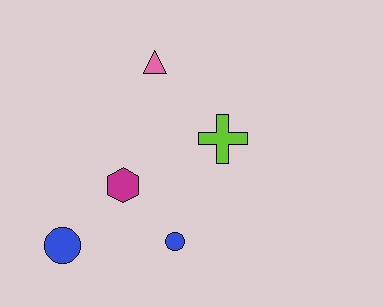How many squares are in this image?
There are no squares.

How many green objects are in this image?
There are no green objects.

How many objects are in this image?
There are 5 objects.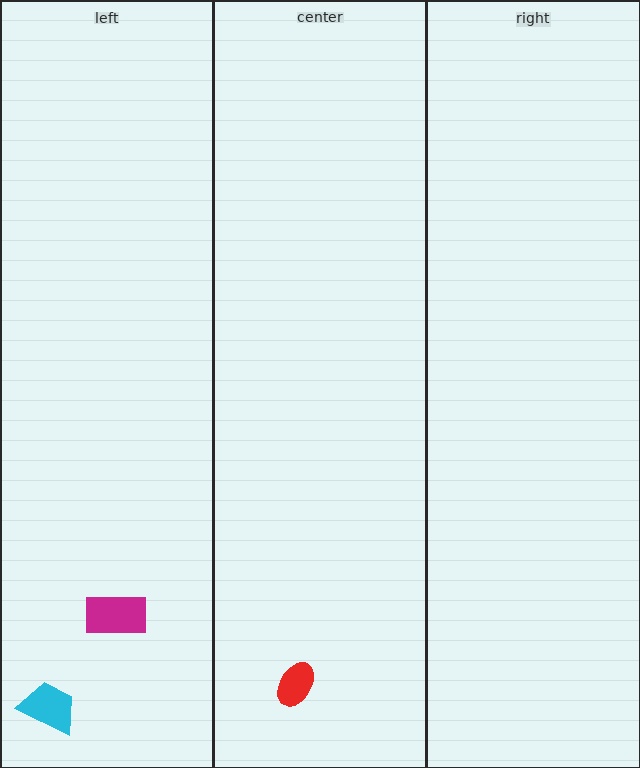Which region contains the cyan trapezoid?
The left region.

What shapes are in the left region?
The magenta rectangle, the cyan trapezoid.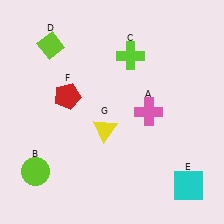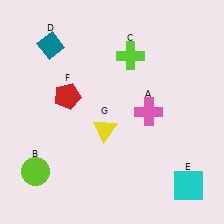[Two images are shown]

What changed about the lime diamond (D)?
In Image 1, D is lime. In Image 2, it changed to teal.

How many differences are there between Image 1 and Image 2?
There is 1 difference between the two images.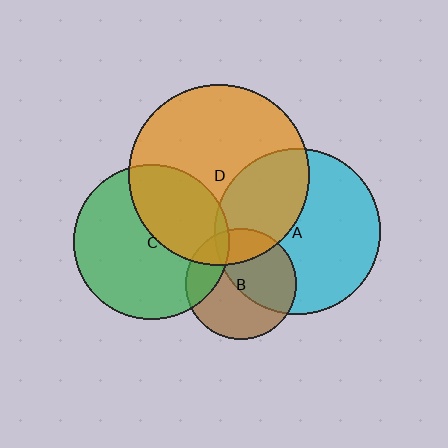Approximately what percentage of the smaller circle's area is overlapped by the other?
Approximately 40%.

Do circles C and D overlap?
Yes.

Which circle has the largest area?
Circle D (orange).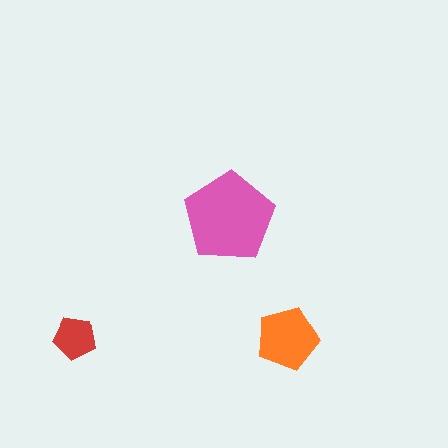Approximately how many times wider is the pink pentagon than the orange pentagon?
About 1.5 times wider.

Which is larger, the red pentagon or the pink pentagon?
The pink one.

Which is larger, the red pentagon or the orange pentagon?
The orange one.